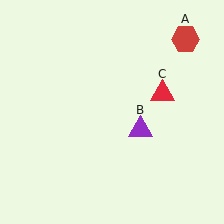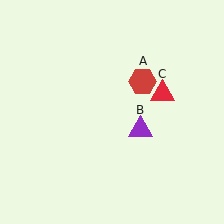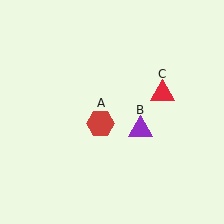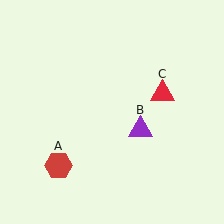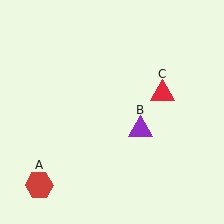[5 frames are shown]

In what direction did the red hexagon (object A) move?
The red hexagon (object A) moved down and to the left.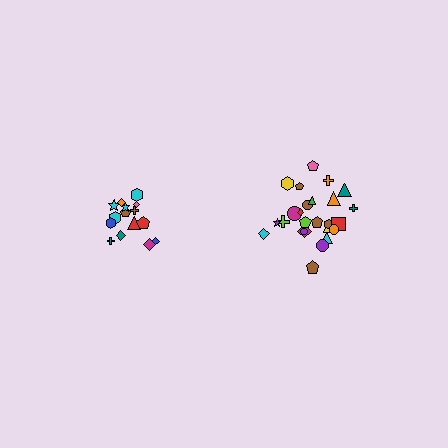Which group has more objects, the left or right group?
The right group.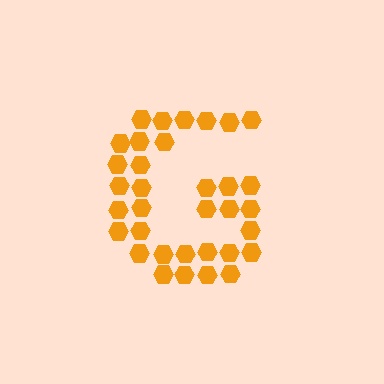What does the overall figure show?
The overall figure shows the letter G.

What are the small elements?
The small elements are hexagons.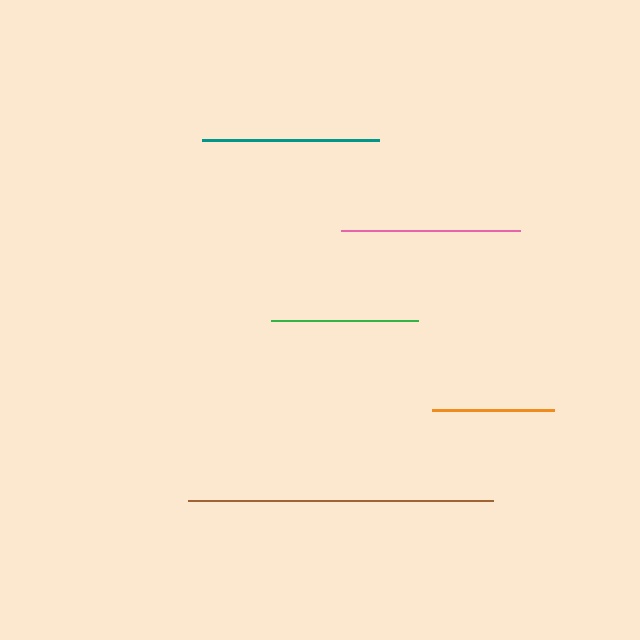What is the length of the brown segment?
The brown segment is approximately 306 pixels long.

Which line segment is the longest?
The brown line is the longest at approximately 306 pixels.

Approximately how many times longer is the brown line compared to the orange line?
The brown line is approximately 2.5 times the length of the orange line.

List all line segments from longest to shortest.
From longest to shortest: brown, pink, teal, green, orange.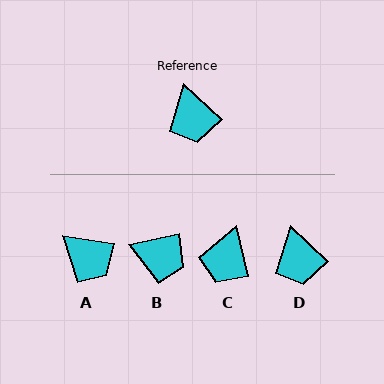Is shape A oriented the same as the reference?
No, it is off by about 34 degrees.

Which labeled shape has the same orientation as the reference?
D.